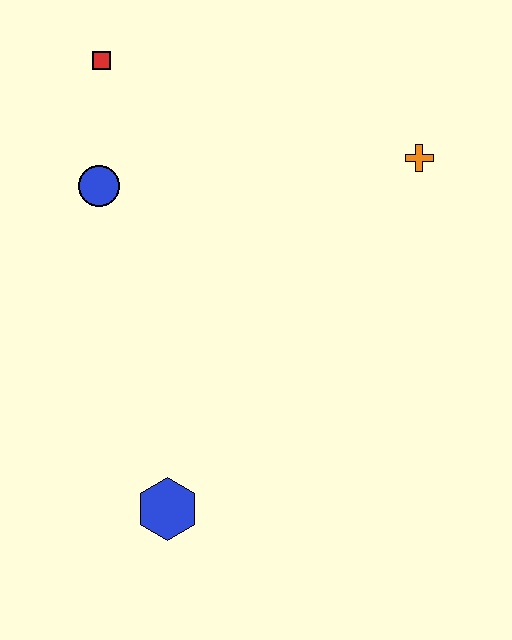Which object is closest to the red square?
The blue circle is closest to the red square.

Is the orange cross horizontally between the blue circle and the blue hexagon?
No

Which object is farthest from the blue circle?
The blue hexagon is farthest from the blue circle.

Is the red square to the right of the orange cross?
No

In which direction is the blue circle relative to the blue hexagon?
The blue circle is above the blue hexagon.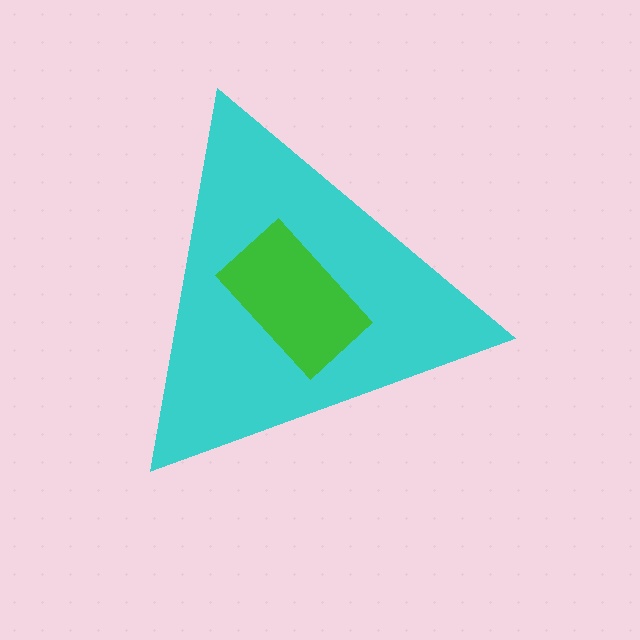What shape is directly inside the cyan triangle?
The green rectangle.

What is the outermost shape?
The cyan triangle.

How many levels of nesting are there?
2.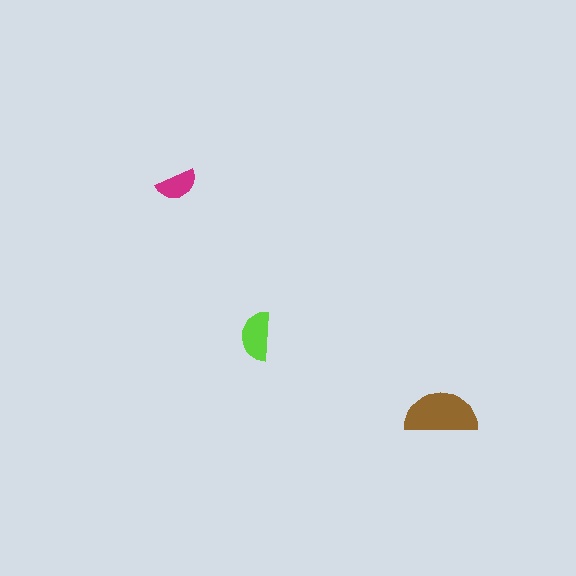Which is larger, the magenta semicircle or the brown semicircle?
The brown one.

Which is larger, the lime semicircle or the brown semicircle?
The brown one.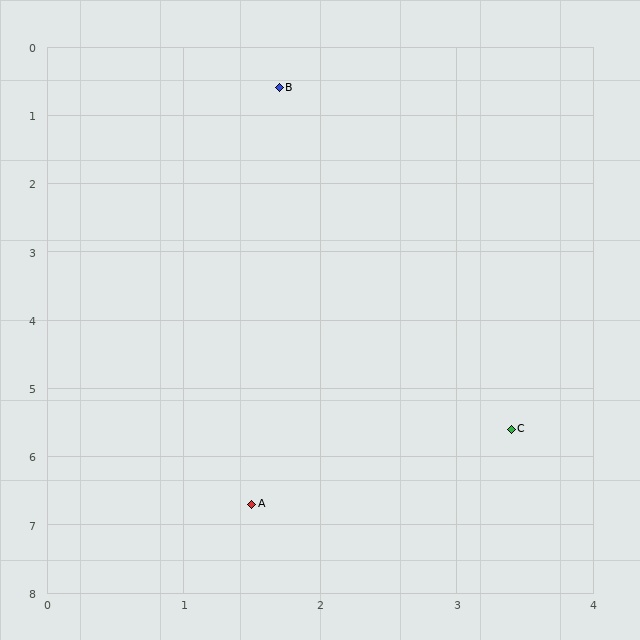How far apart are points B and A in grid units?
Points B and A are about 6.1 grid units apart.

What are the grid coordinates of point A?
Point A is at approximately (1.5, 6.7).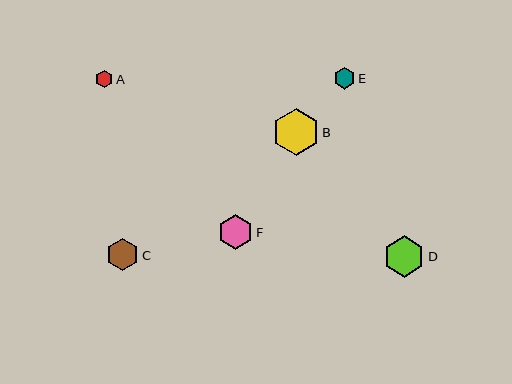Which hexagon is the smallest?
Hexagon A is the smallest with a size of approximately 17 pixels.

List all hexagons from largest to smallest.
From largest to smallest: B, D, F, C, E, A.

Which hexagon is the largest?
Hexagon B is the largest with a size of approximately 47 pixels.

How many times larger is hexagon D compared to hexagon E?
Hexagon D is approximately 1.9 times the size of hexagon E.